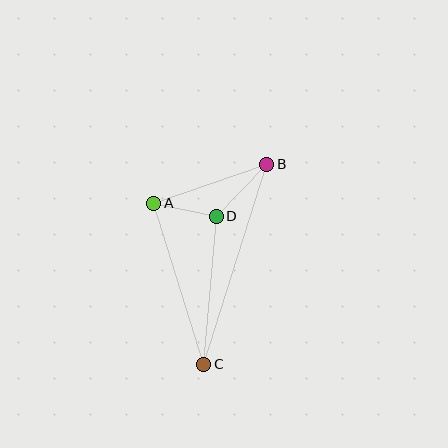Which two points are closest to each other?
Points A and D are closest to each other.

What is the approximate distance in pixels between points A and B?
The distance between A and B is approximately 120 pixels.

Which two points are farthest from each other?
Points B and C are farthest from each other.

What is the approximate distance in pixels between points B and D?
The distance between B and D is approximately 72 pixels.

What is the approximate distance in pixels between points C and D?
The distance between C and D is approximately 148 pixels.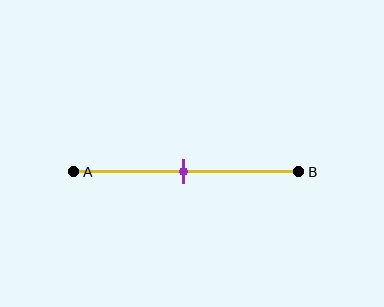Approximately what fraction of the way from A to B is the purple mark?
The purple mark is approximately 50% of the way from A to B.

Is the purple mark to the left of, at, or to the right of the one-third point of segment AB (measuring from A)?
The purple mark is to the right of the one-third point of segment AB.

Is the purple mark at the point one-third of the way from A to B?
No, the mark is at about 50% from A, not at the 33% one-third point.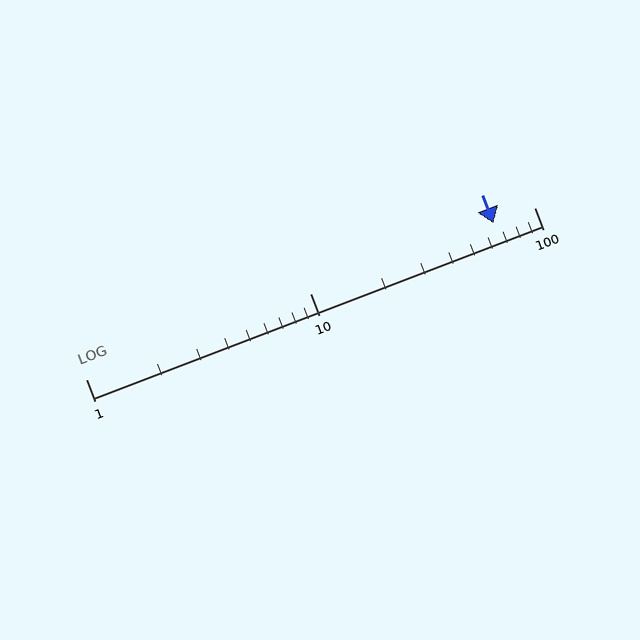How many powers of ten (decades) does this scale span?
The scale spans 2 decades, from 1 to 100.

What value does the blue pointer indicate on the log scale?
The pointer indicates approximately 66.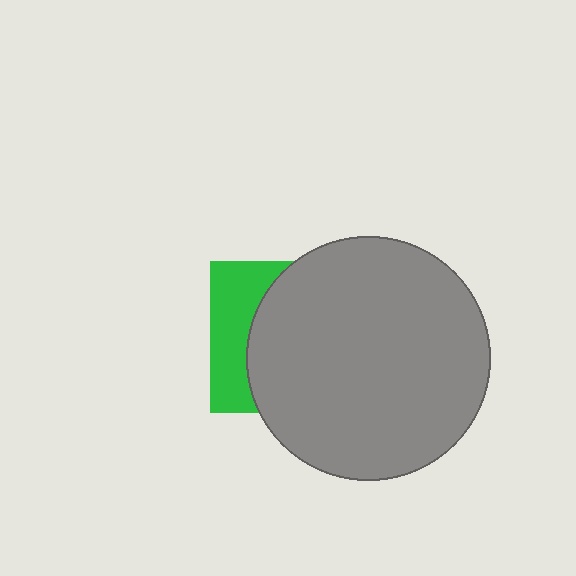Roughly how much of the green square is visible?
A small part of it is visible (roughly 31%).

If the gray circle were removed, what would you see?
You would see the complete green square.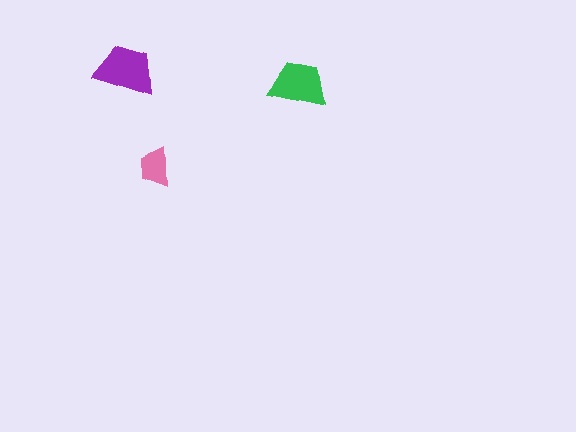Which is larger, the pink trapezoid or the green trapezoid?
The green one.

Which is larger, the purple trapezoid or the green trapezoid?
The purple one.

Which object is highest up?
The purple trapezoid is topmost.